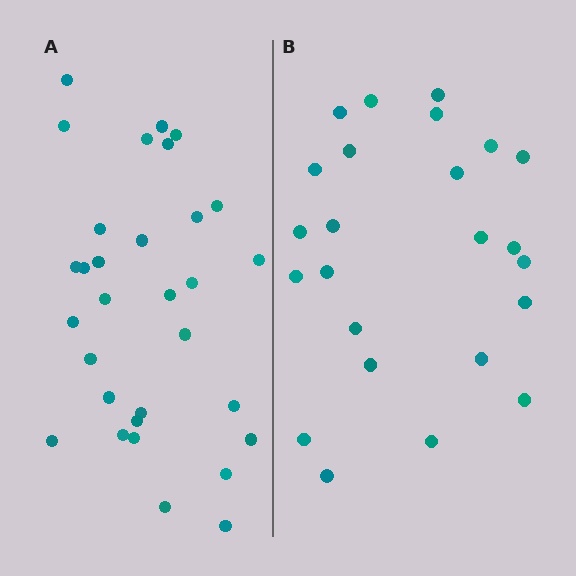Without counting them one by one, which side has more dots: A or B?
Region A (the left region) has more dots.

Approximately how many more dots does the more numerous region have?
Region A has roughly 8 or so more dots than region B.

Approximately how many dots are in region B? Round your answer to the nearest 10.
About 20 dots. (The exact count is 24, which rounds to 20.)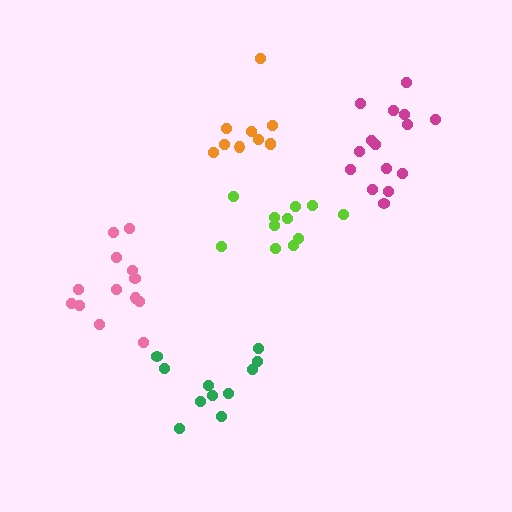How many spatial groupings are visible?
There are 5 spatial groupings.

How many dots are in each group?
Group 1: 10 dots, Group 2: 11 dots, Group 3: 13 dots, Group 4: 15 dots, Group 5: 11 dots (60 total).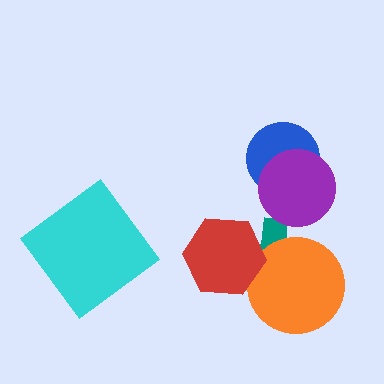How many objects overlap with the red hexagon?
2 objects overlap with the red hexagon.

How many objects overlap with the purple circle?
1 object overlaps with the purple circle.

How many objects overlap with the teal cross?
2 objects overlap with the teal cross.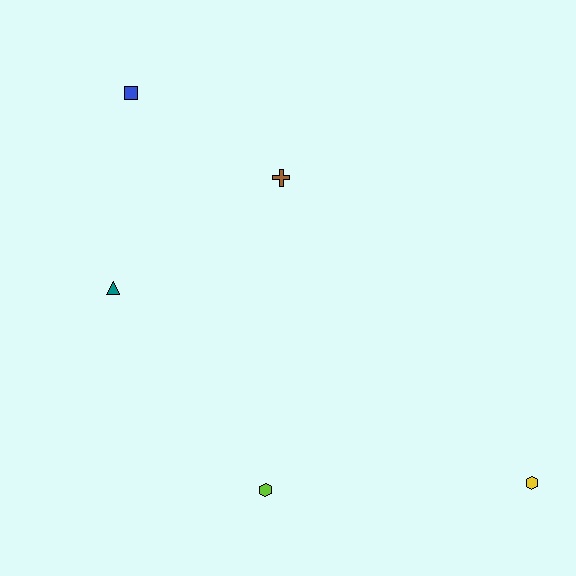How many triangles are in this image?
There is 1 triangle.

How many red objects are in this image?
There are no red objects.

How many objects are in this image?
There are 5 objects.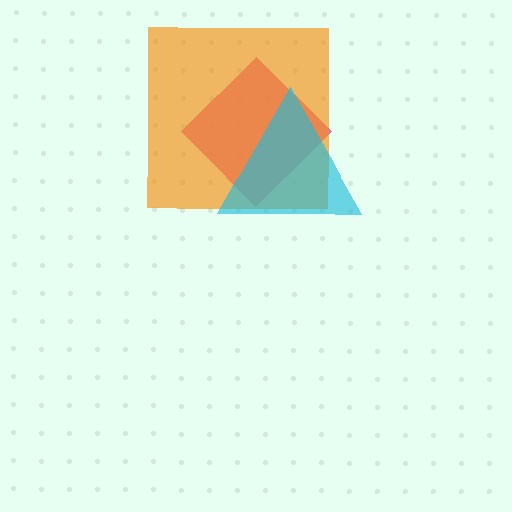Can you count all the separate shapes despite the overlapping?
Yes, there are 3 separate shapes.